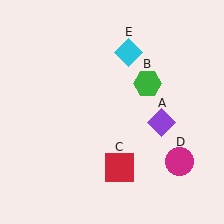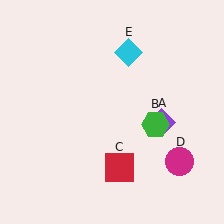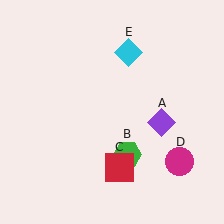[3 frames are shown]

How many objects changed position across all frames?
1 object changed position: green hexagon (object B).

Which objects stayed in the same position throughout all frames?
Purple diamond (object A) and red square (object C) and magenta circle (object D) and cyan diamond (object E) remained stationary.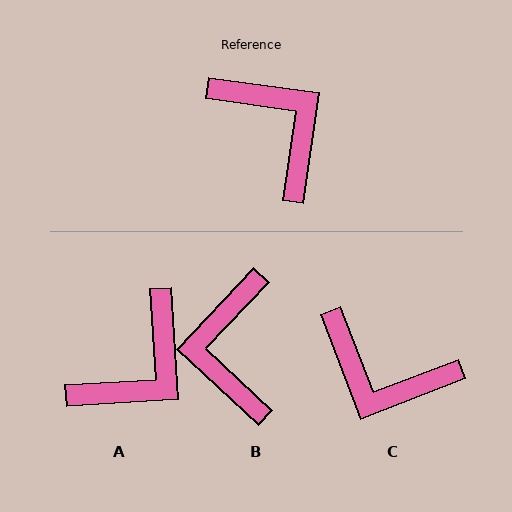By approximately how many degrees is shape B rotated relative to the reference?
Approximately 145 degrees counter-clockwise.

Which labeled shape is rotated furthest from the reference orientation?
C, about 151 degrees away.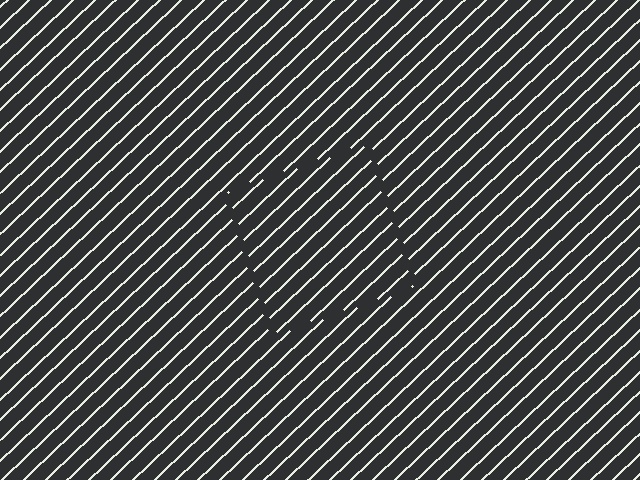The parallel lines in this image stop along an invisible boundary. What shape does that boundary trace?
An illusory square. The interior of the shape contains the same grating, shifted by half a period — the contour is defined by the phase discontinuity where line-ends from the inner and outer gratings abut.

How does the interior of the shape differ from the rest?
The interior of the shape contains the same grating, shifted by half a period — the contour is defined by the phase discontinuity where line-ends from the inner and outer gratings abut.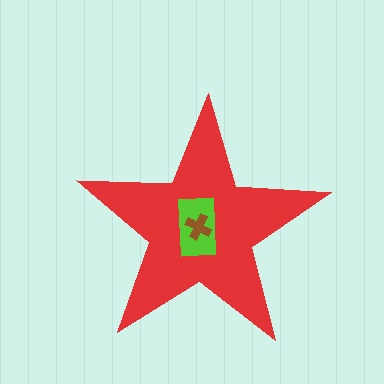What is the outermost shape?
The red star.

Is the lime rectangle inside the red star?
Yes.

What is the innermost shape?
The brown cross.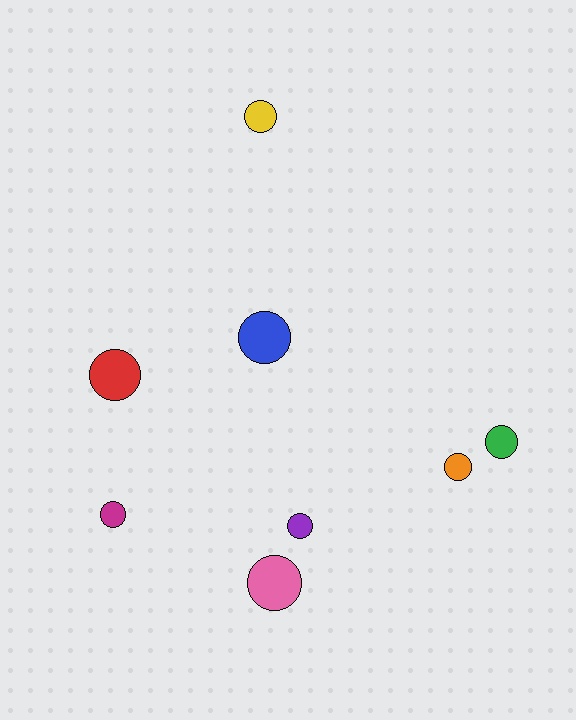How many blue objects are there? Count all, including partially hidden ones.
There is 1 blue object.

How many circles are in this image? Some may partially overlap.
There are 8 circles.